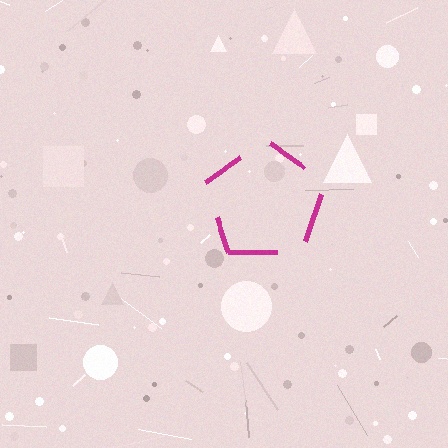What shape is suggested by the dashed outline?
The dashed outline suggests a pentagon.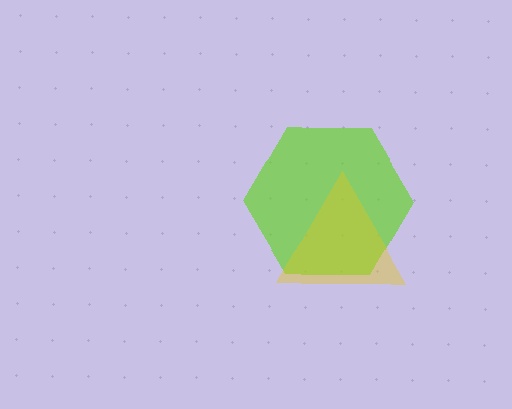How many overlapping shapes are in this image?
There are 2 overlapping shapes in the image.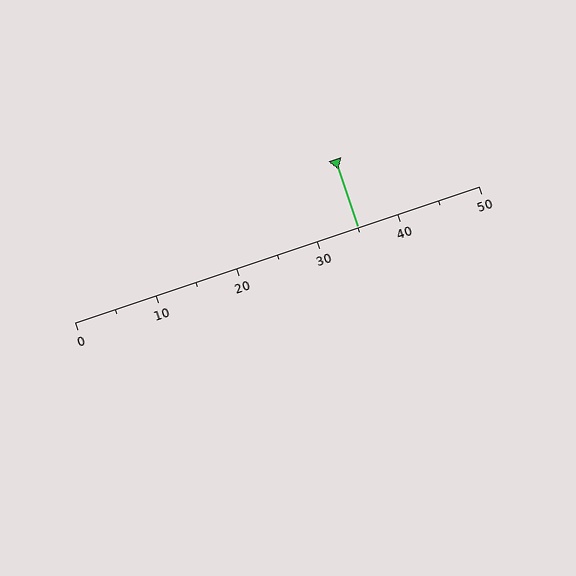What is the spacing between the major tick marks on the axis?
The major ticks are spaced 10 apart.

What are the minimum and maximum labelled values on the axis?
The axis runs from 0 to 50.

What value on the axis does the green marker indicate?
The marker indicates approximately 35.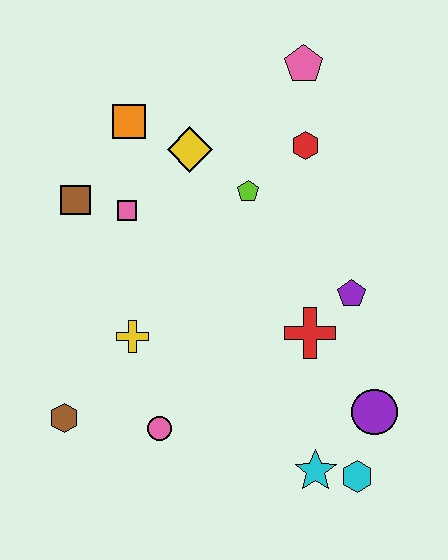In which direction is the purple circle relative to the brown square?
The purple circle is to the right of the brown square.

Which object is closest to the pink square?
The brown square is closest to the pink square.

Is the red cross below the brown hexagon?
No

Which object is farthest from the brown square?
The cyan hexagon is farthest from the brown square.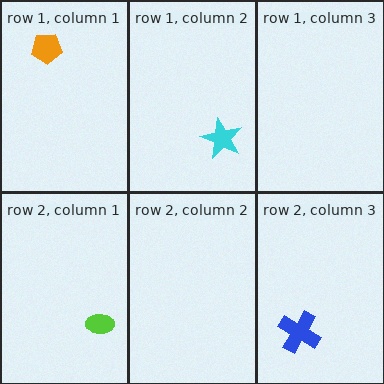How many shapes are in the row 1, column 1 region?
1.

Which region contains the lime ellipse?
The row 2, column 1 region.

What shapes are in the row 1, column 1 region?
The orange pentagon.